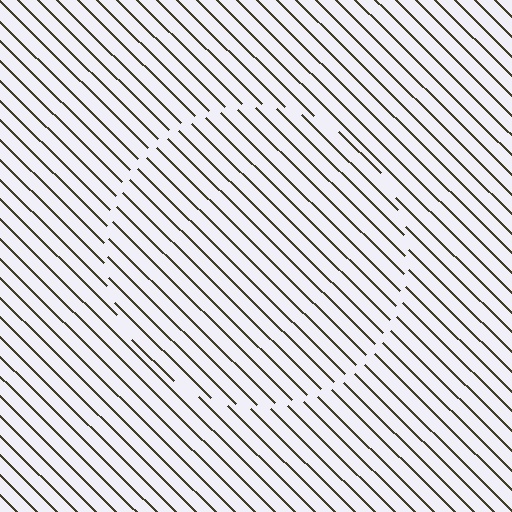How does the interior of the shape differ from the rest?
The interior of the shape contains the same grating, shifted by half a period — the contour is defined by the phase discontinuity where line-ends from the inner and outer gratings abut.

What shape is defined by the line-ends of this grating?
An illusory circle. The interior of the shape contains the same grating, shifted by half a period — the contour is defined by the phase discontinuity where line-ends from the inner and outer gratings abut.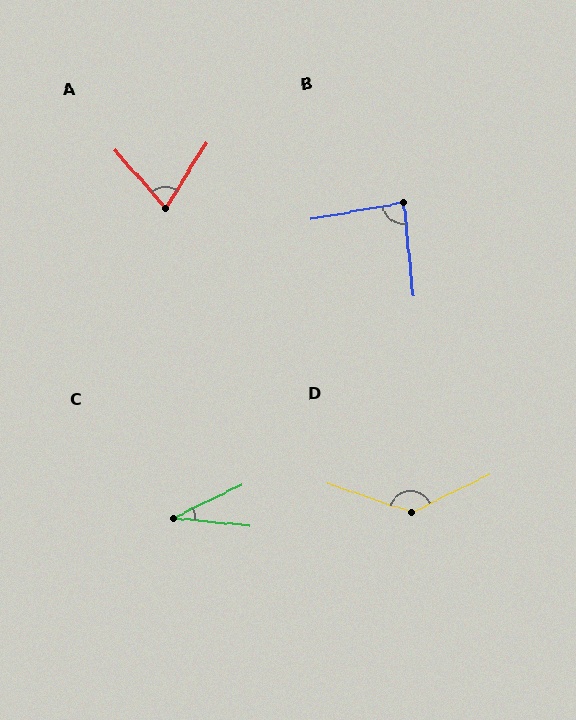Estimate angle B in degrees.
Approximately 86 degrees.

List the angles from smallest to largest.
C (31°), A (73°), B (86°), D (135°).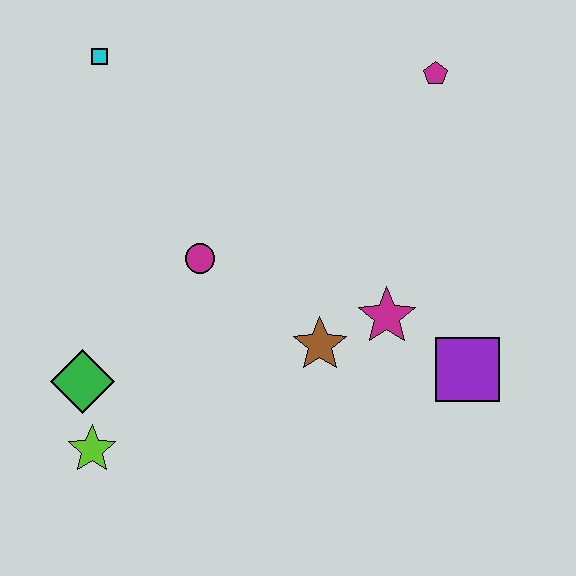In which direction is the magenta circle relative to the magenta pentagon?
The magenta circle is to the left of the magenta pentagon.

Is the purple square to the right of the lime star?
Yes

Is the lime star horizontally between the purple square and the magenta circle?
No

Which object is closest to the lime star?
The green diamond is closest to the lime star.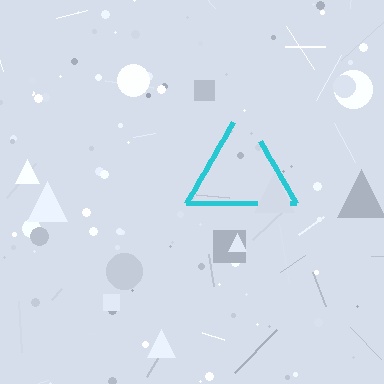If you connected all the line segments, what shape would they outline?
They would outline a triangle.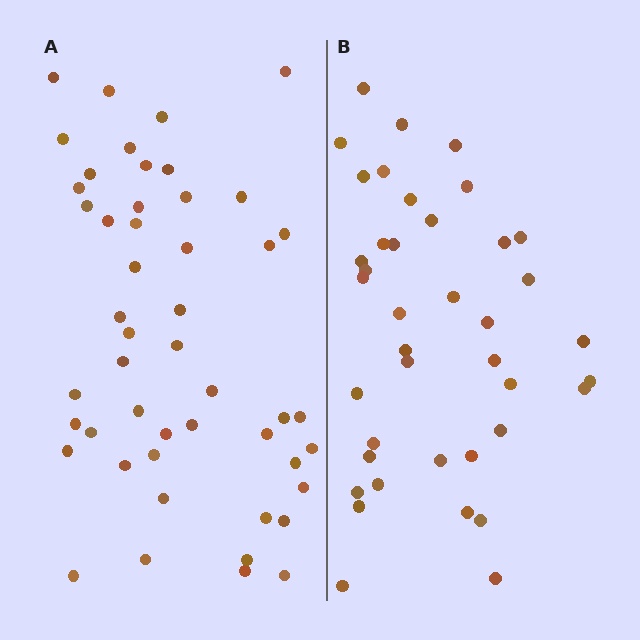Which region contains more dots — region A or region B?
Region A (the left region) has more dots.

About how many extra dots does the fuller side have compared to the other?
Region A has roughly 8 or so more dots than region B.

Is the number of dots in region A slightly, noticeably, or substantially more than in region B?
Region A has only slightly more — the two regions are fairly close. The ratio is roughly 1.2 to 1.